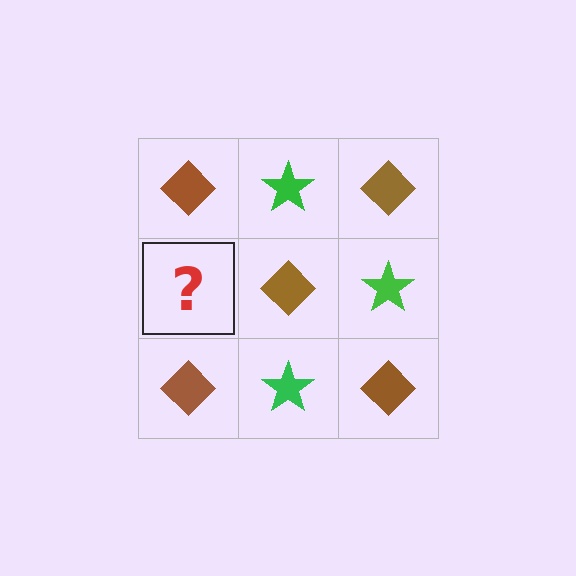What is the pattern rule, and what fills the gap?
The rule is that it alternates brown diamond and green star in a checkerboard pattern. The gap should be filled with a green star.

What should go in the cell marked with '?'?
The missing cell should contain a green star.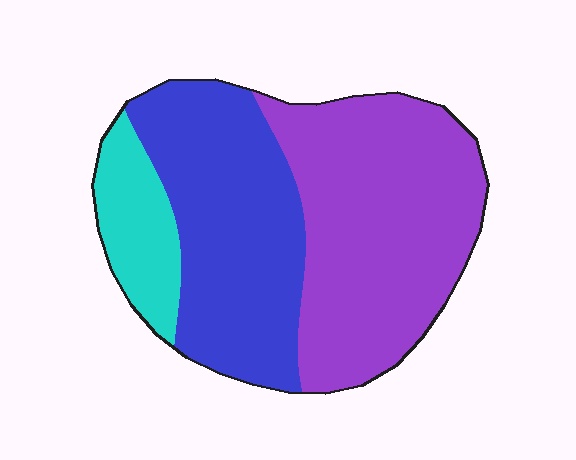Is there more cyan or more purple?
Purple.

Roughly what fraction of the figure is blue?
Blue takes up about two fifths (2/5) of the figure.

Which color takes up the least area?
Cyan, at roughly 15%.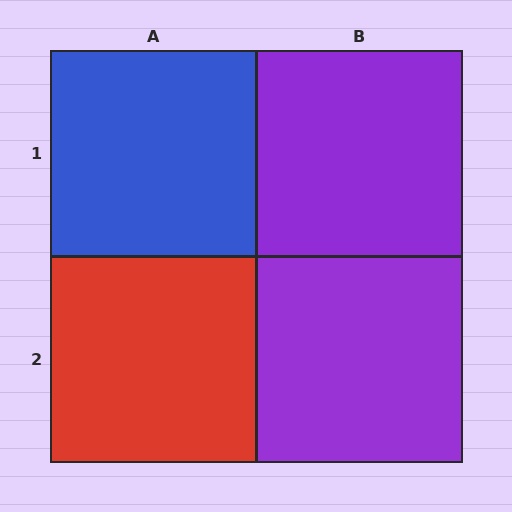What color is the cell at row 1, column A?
Blue.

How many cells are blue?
1 cell is blue.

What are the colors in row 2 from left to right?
Red, purple.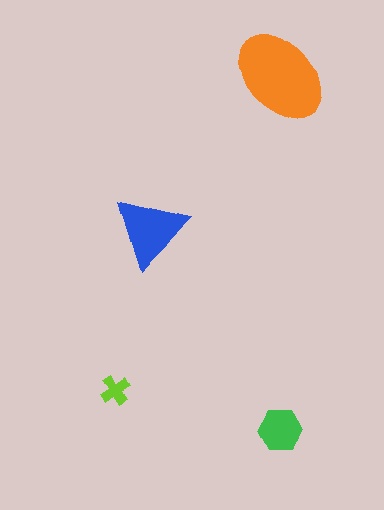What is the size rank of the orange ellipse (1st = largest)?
1st.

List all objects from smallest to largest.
The lime cross, the green hexagon, the blue triangle, the orange ellipse.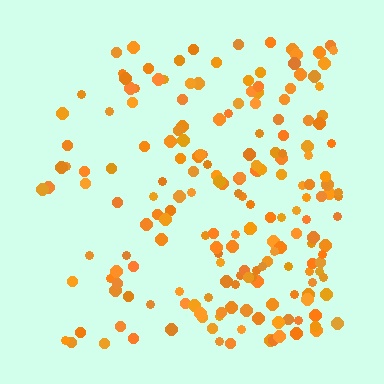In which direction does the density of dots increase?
From left to right, with the right side densest.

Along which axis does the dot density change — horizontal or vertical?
Horizontal.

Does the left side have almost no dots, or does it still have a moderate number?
Still a moderate number, just noticeably fewer than the right.